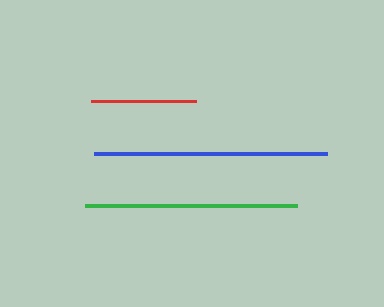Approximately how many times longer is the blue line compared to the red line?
The blue line is approximately 2.2 times the length of the red line.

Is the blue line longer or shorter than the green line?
The blue line is longer than the green line.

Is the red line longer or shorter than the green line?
The green line is longer than the red line.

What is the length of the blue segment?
The blue segment is approximately 233 pixels long.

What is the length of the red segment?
The red segment is approximately 105 pixels long.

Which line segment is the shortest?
The red line is the shortest at approximately 105 pixels.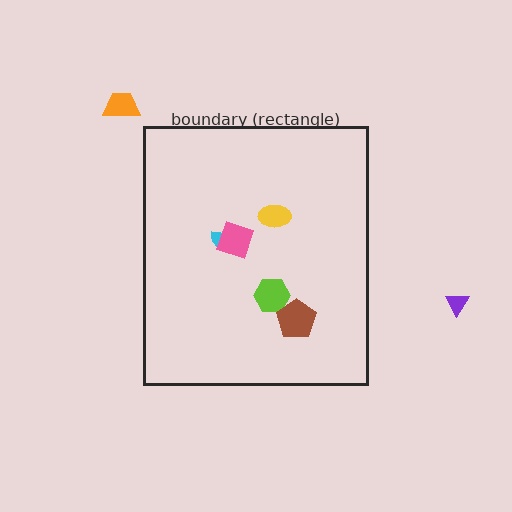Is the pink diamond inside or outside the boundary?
Inside.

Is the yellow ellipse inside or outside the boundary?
Inside.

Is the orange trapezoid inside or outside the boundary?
Outside.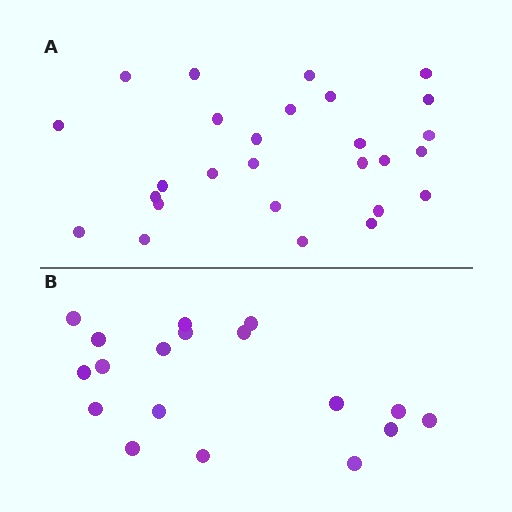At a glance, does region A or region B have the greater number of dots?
Region A (the top region) has more dots.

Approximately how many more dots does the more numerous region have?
Region A has roughly 8 or so more dots than region B.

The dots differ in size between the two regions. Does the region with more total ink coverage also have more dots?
No. Region B has more total ink coverage because its dots are larger, but region A actually contains more individual dots. Total area can be misleading — the number of items is what matters here.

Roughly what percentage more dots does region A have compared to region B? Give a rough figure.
About 50% more.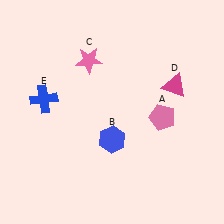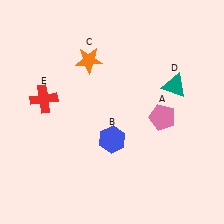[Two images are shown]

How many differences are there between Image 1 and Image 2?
There are 3 differences between the two images.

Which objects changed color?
C changed from pink to orange. D changed from magenta to teal. E changed from blue to red.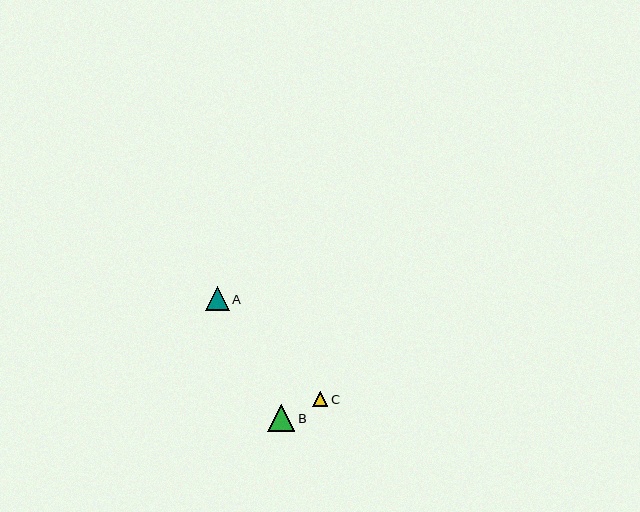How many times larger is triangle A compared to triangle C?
Triangle A is approximately 1.6 times the size of triangle C.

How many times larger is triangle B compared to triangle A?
Triangle B is approximately 1.1 times the size of triangle A.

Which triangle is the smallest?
Triangle C is the smallest with a size of approximately 15 pixels.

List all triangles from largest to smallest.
From largest to smallest: B, A, C.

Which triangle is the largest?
Triangle B is the largest with a size of approximately 27 pixels.